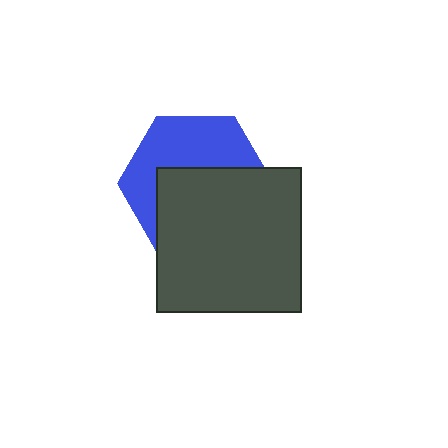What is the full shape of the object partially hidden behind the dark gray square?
The partially hidden object is a blue hexagon.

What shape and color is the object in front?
The object in front is a dark gray square.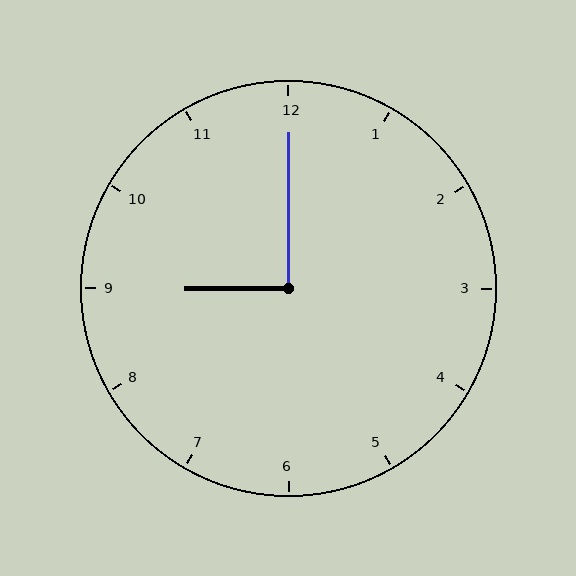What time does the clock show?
9:00.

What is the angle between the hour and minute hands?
Approximately 90 degrees.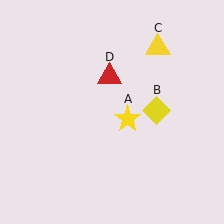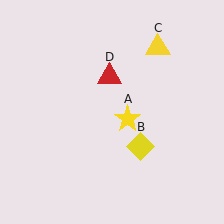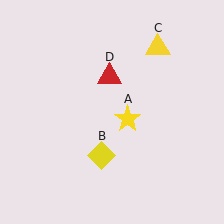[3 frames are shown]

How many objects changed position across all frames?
1 object changed position: yellow diamond (object B).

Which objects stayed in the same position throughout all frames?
Yellow star (object A) and yellow triangle (object C) and red triangle (object D) remained stationary.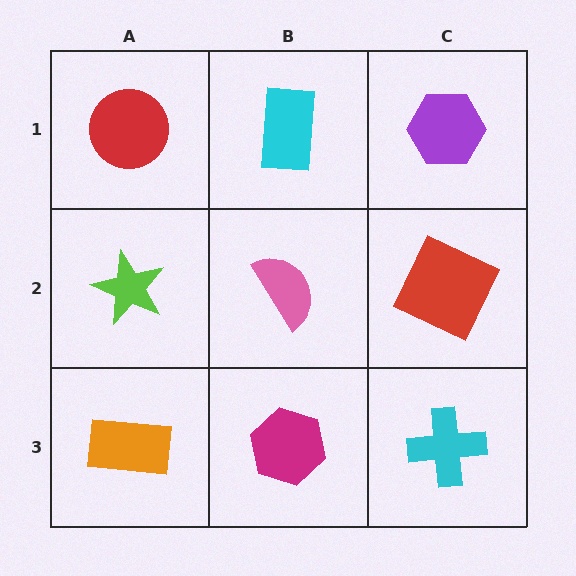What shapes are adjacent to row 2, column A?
A red circle (row 1, column A), an orange rectangle (row 3, column A), a pink semicircle (row 2, column B).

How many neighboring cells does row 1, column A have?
2.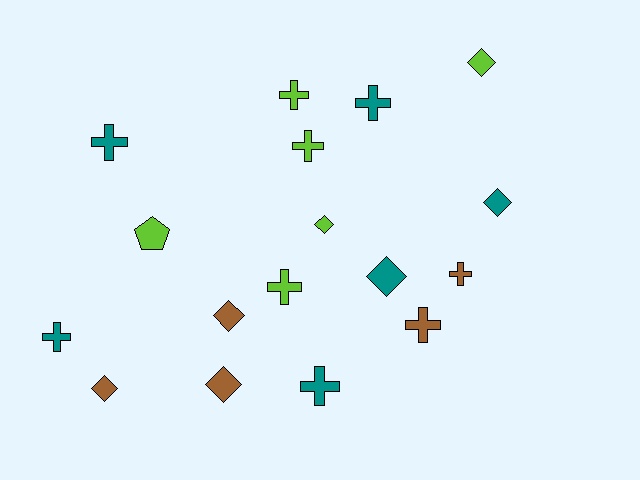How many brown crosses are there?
There are 2 brown crosses.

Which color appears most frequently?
Lime, with 6 objects.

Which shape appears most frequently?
Cross, with 9 objects.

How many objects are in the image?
There are 17 objects.